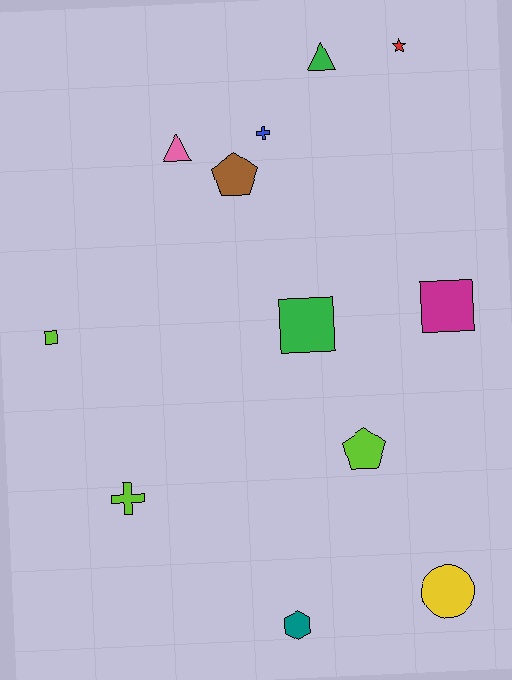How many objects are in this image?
There are 12 objects.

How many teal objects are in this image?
There is 1 teal object.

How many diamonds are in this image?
There are no diamonds.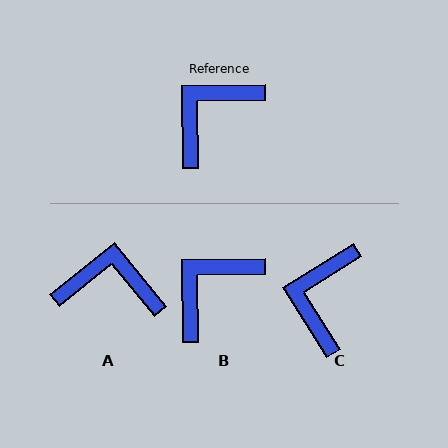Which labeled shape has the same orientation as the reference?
B.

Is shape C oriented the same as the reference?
No, it is off by about 31 degrees.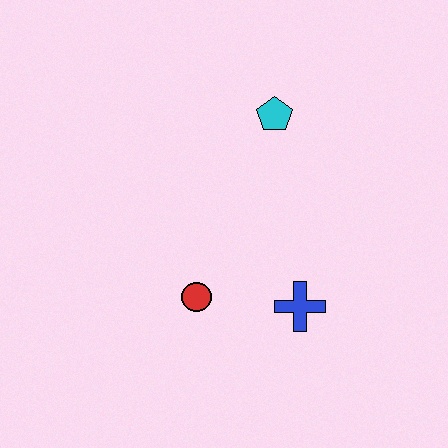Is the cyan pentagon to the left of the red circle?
No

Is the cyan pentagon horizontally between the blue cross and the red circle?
Yes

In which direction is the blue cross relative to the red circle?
The blue cross is to the right of the red circle.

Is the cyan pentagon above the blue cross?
Yes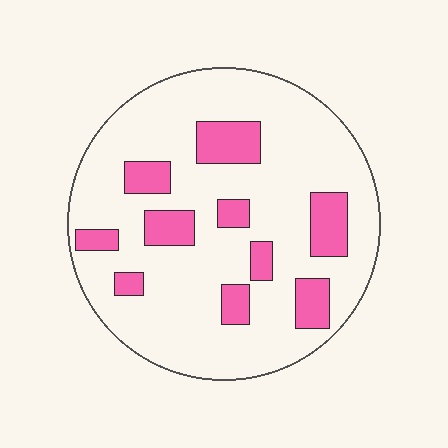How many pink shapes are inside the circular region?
10.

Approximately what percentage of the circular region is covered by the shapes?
Approximately 20%.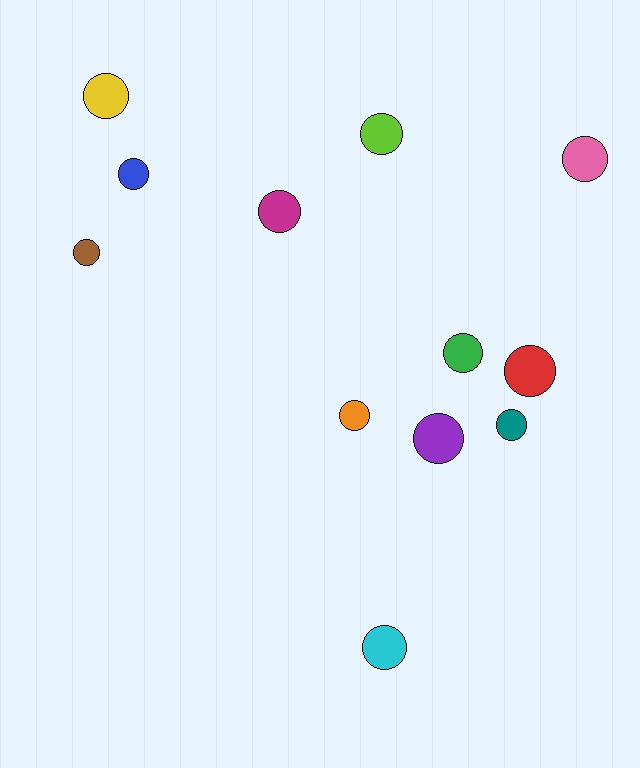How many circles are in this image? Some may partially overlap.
There are 12 circles.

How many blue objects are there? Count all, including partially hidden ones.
There is 1 blue object.